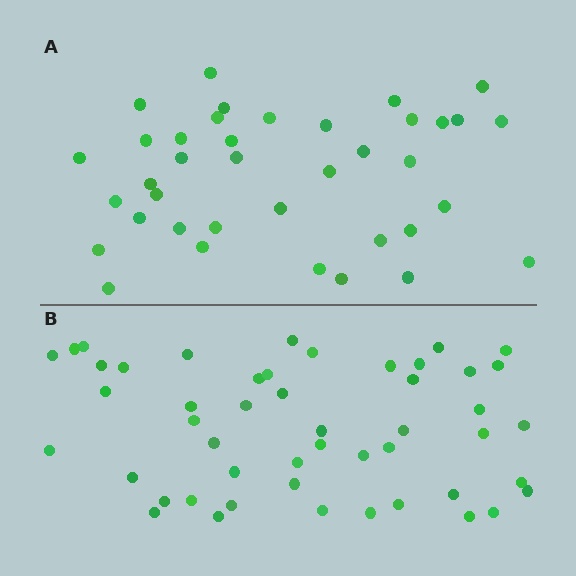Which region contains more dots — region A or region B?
Region B (the bottom region) has more dots.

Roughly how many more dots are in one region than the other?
Region B has roughly 12 or so more dots than region A.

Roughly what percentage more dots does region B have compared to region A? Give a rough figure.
About 30% more.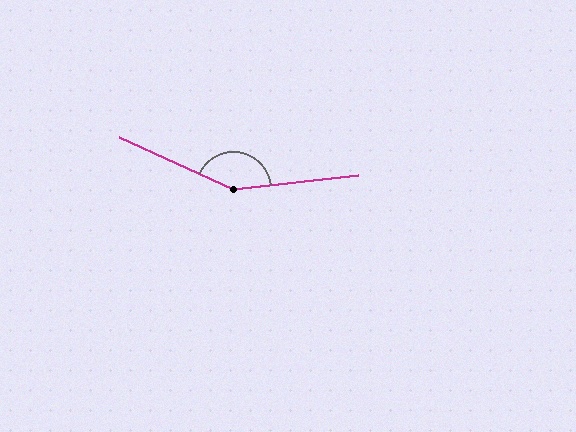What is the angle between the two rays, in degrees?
Approximately 149 degrees.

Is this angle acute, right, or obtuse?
It is obtuse.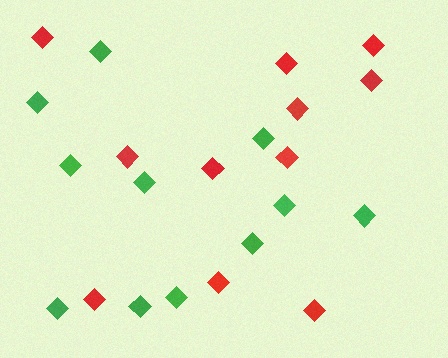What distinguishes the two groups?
There are 2 groups: one group of green diamonds (11) and one group of red diamonds (11).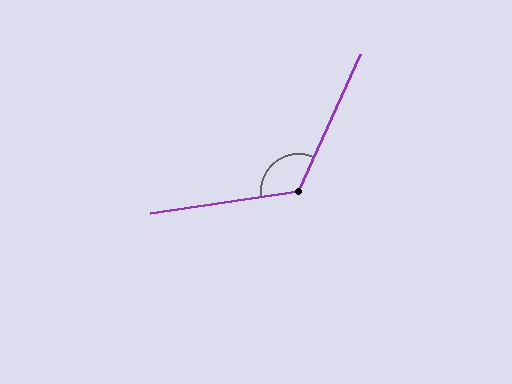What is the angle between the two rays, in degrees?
Approximately 123 degrees.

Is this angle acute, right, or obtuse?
It is obtuse.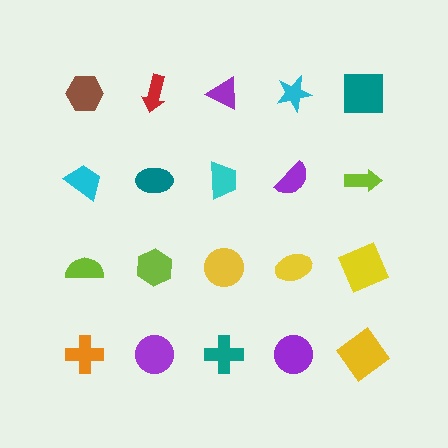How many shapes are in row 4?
5 shapes.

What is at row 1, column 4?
A cyan star.